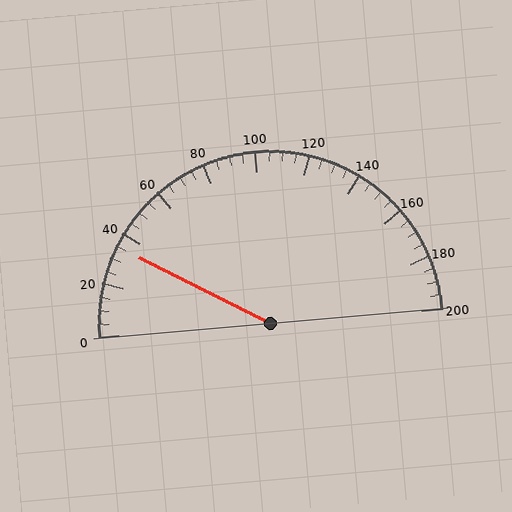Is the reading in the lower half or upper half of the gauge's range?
The reading is in the lower half of the range (0 to 200).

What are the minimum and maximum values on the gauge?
The gauge ranges from 0 to 200.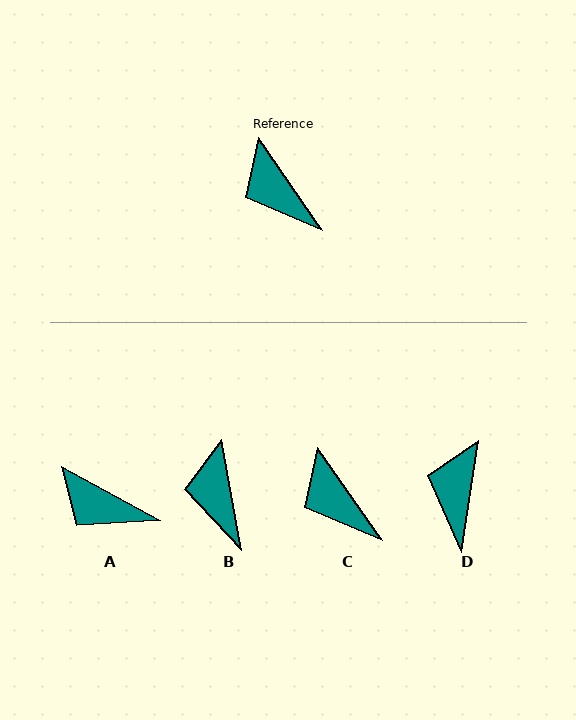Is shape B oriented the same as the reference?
No, it is off by about 24 degrees.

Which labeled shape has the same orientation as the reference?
C.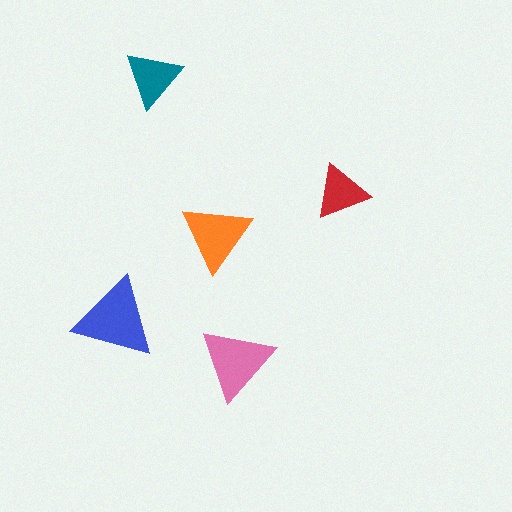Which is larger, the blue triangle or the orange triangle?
The blue one.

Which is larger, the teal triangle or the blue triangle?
The blue one.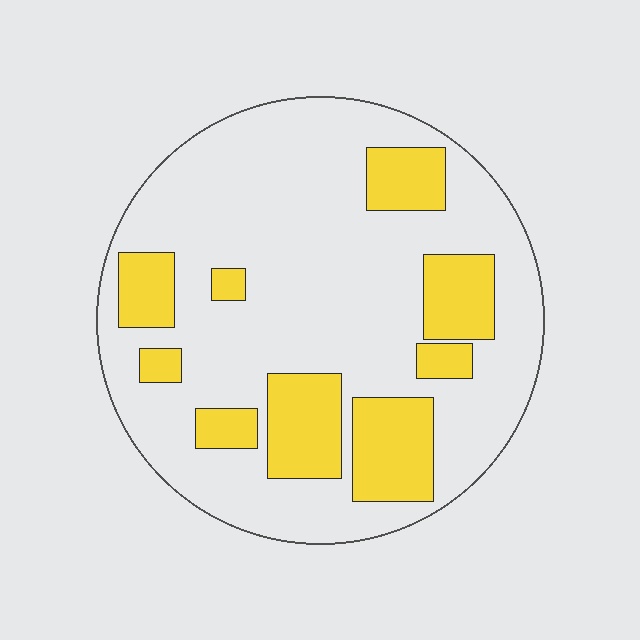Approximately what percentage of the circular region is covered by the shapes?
Approximately 25%.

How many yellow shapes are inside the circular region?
9.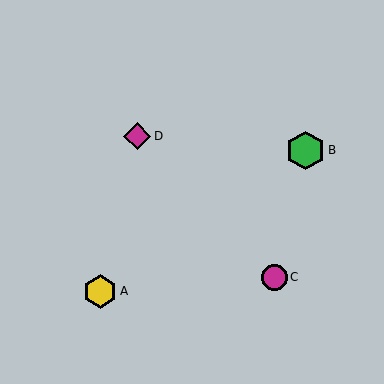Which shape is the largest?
The green hexagon (labeled B) is the largest.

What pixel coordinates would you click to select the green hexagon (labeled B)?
Click at (306, 150) to select the green hexagon B.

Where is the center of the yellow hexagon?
The center of the yellow hexagon is at (100, 291).